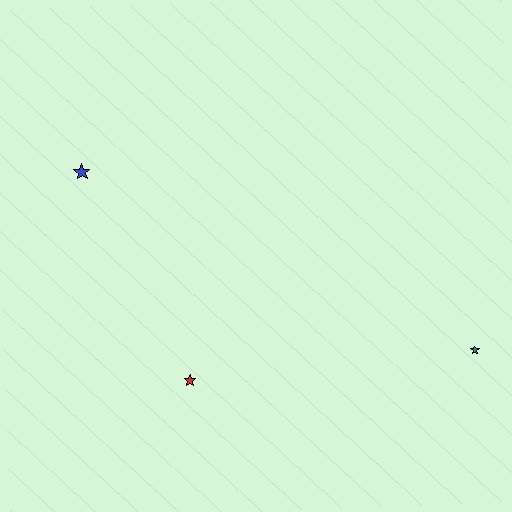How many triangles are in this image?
There are no triangles.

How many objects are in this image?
There are 3 objects.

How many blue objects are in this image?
There is 1 blue object.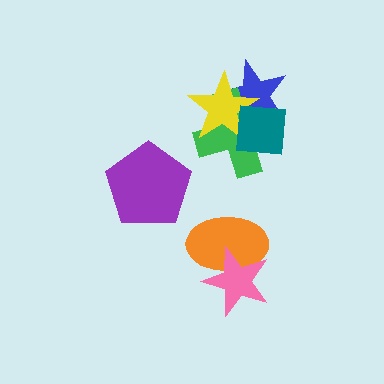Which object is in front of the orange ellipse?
The pink star is in front of the orange ellipse.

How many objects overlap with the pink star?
1 object overlaps with the pink star.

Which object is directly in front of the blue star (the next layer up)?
The green cross is directly in front of the blue star.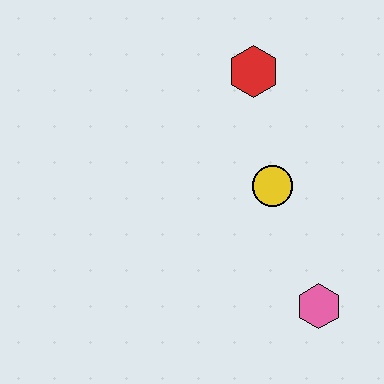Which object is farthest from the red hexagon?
The pink hexagon is farthest from the red hexagon.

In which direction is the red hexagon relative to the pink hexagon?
The red hexagon is above the pink hexagon.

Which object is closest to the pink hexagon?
The yellow circle is closest to the pink hexagon.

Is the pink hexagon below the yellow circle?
Yes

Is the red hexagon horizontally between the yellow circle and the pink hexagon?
No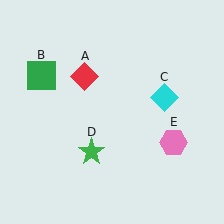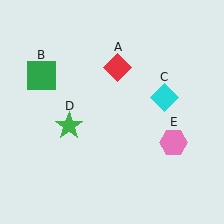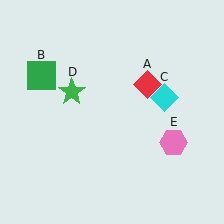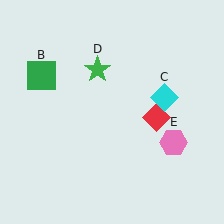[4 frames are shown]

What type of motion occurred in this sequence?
The red diamond (object A), green star (object D) rotated clockwise around the center of the scene.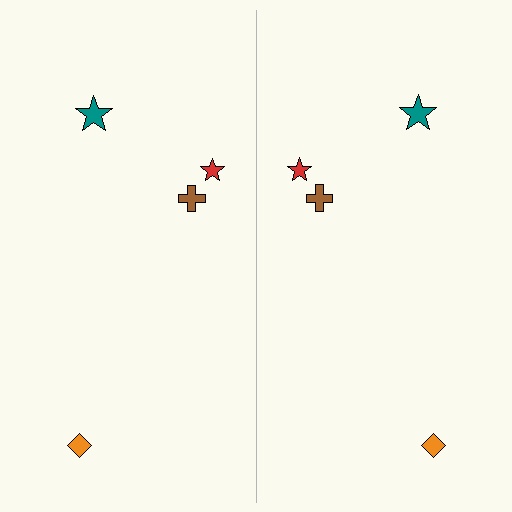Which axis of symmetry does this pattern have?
The pattern has a vertical axis of symmetry running through the center of the image.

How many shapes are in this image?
There are 8 shapes in this image.